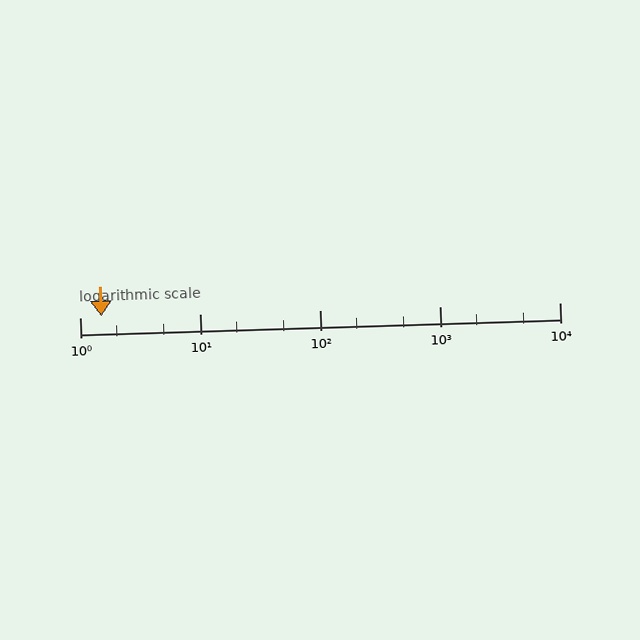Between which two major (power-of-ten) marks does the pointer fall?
The pointer is between 1 and 10.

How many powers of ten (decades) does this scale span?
The scale spans 4 decades, from 1 to 10000.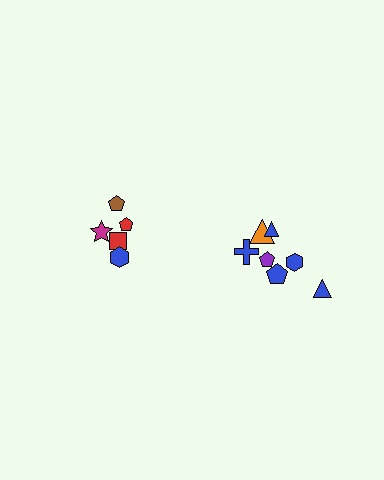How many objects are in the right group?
There are 7 objects.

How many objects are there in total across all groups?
There are 12 objects.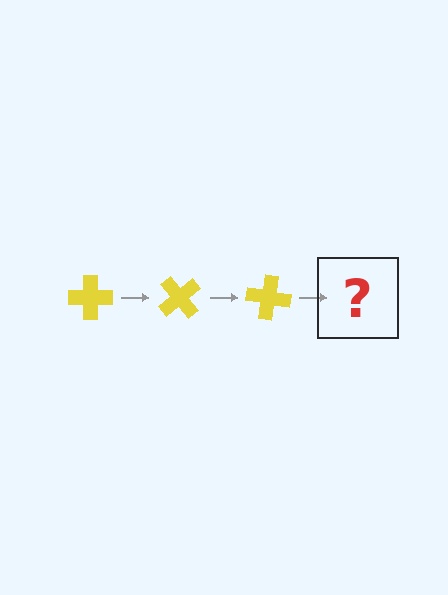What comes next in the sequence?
The next element should be a yellow cross rotated 150 degrees.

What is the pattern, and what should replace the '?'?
The pattern is that the cross rotates 50 degrees each step. The '?' should be a yellow cross rotated 150 degrees.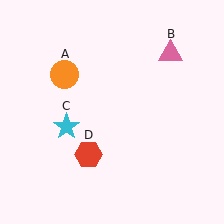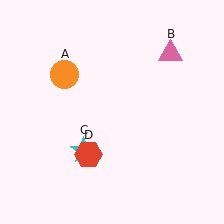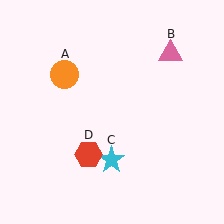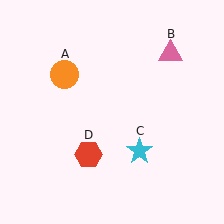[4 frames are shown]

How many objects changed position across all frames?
1 object changed position: cyan star (object C).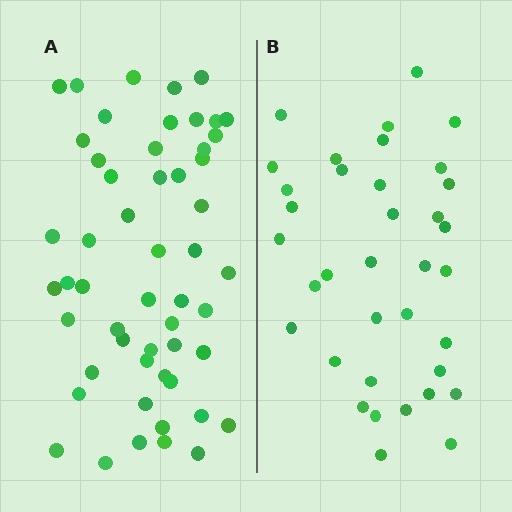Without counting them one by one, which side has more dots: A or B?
Region A (the left region) has more dots.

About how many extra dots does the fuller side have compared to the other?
Region A has approximately 15 more dots than region B.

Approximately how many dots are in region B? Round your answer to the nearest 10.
About 40 dots. (The exact count is 36, which rounds to 40.)